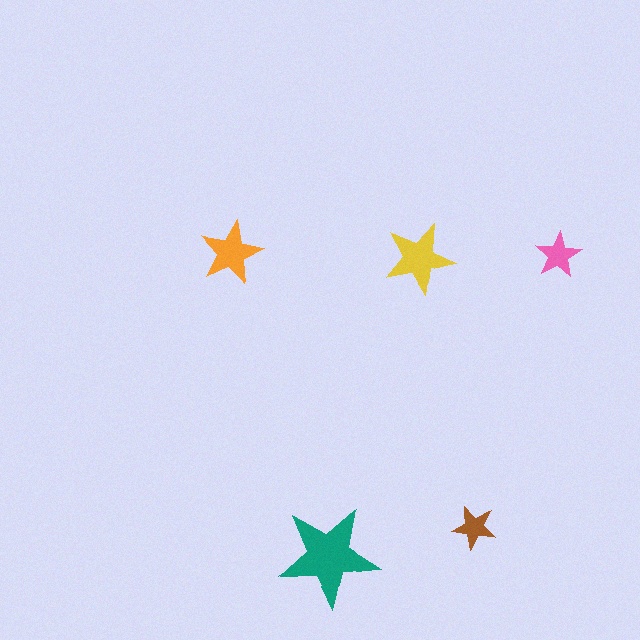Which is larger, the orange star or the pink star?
The orange one.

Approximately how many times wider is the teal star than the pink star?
About 2 times wider.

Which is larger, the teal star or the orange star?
The teal one.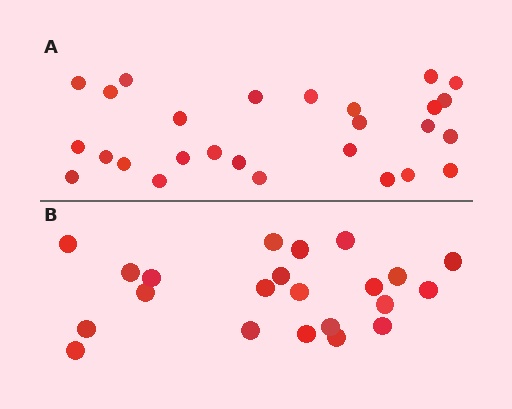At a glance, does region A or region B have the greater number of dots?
Region A (the top region) has more dots.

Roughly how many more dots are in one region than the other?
Region A has about 5 more dots than region B.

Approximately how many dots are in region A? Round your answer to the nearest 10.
About 30 dots. (The exact count is 27, which rounds to 30.)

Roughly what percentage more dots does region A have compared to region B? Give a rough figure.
About 25% more.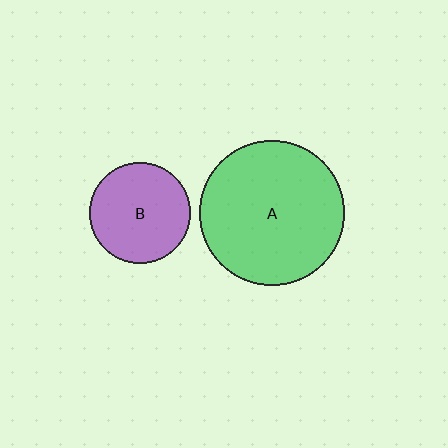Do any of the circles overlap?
No, none of the circles overlap.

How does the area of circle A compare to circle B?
Approximately 2.1 times.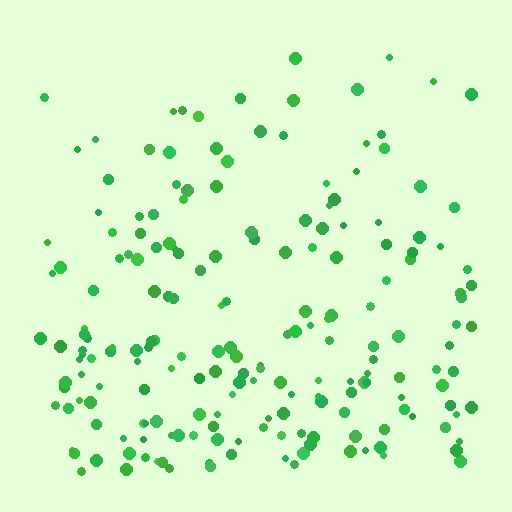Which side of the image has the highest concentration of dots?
The bottom.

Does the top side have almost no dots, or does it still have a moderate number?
Still a moderate number, just noticeably fewer than the bottom.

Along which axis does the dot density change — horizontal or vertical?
Vertical.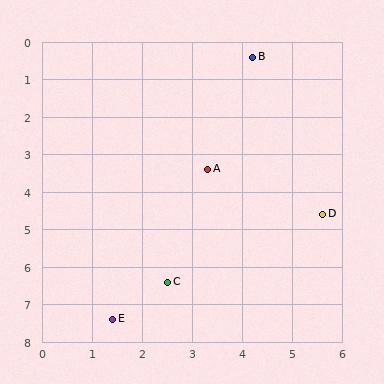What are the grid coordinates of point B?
Point B is at approximately (4.2, 0.4).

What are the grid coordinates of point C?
Point C is at approximately (2.5, 6.4).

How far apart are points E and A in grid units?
Points E and A are about 4.4 grid units apart.